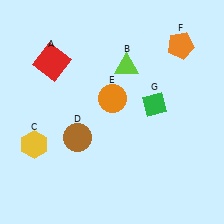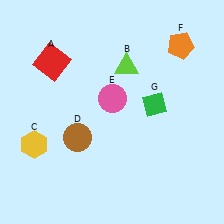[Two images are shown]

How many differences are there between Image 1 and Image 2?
There is 1 difference between the two images.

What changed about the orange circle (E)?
In Image 1, E is orange. In Image 2, it changed to pink.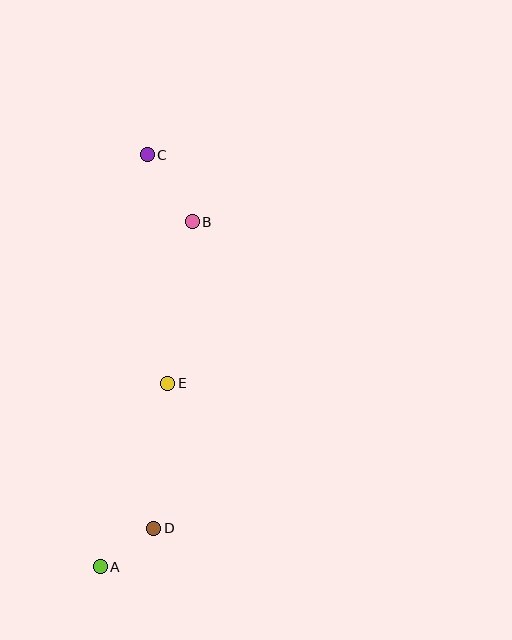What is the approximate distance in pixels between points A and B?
The distance between A and B is approximately 357 pixels.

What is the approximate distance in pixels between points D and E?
The distance between D and E is approximately 145 pixels.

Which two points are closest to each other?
Points A and D are closest to each other.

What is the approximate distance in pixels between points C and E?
The distance between C and E is approximately 230 pixels.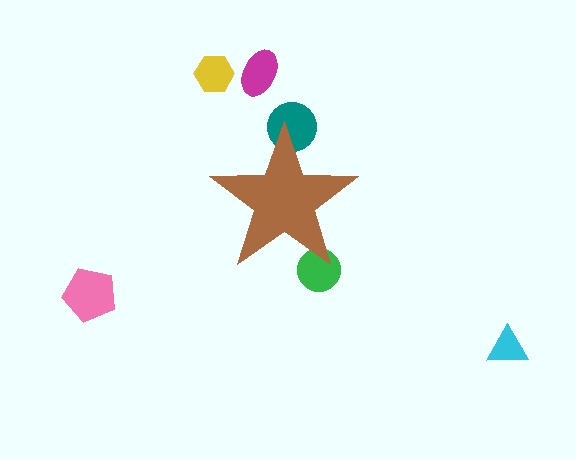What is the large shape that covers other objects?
A brown star.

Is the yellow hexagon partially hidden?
No, the yellow hexagon is fully visible.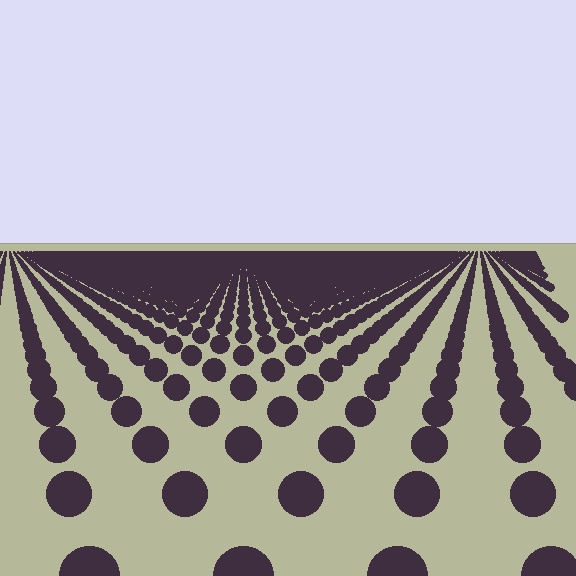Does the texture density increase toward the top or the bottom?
Density increases toward the top.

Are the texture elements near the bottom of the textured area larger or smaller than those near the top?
Larger. Near the bottom, elements are closer to the viewer and appear at a bigger on-screen size.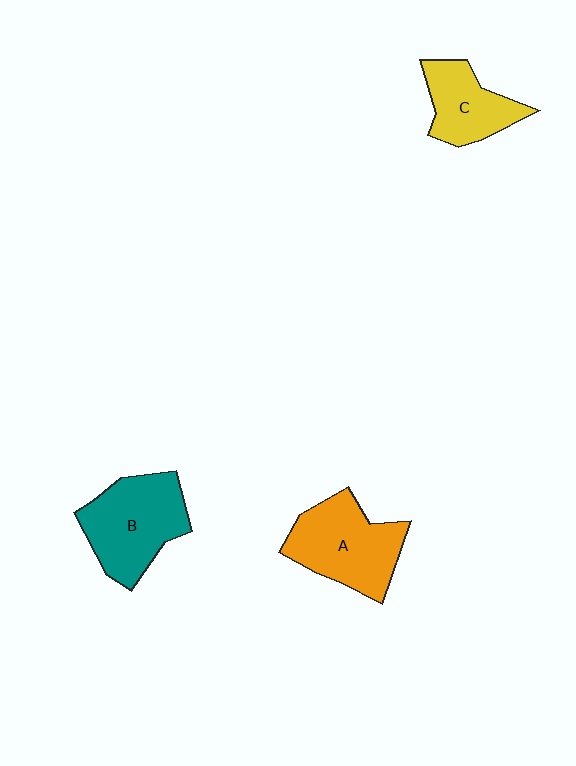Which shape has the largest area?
Shape B (teal).